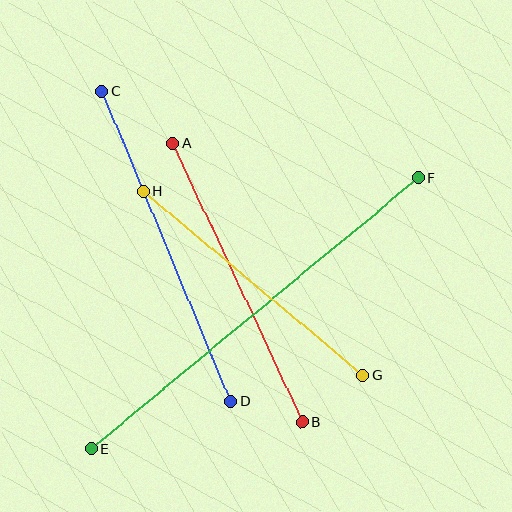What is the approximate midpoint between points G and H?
The midpoint is at approximately (253, 283) pixels.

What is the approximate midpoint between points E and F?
The midpoint is at approximately (255, 313) pixels.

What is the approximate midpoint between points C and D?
The midpoint is at approximately (166, 246) pixels.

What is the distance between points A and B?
The distance is approximately 307 pixels.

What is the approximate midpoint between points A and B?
The midpoint is at approximately (237, 283) pixels.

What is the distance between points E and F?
The distance is approximately 425 pixels.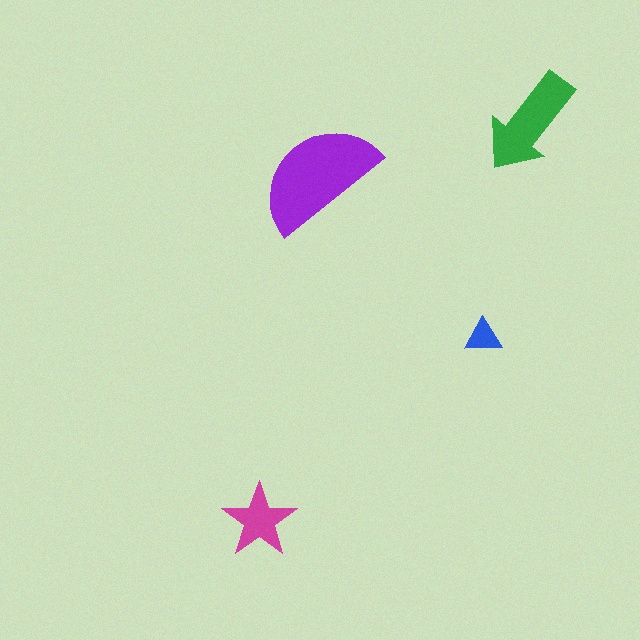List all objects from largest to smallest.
The purple semicircle, the green arrow, the magenta star, the blue triangle.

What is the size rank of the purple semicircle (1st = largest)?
1st.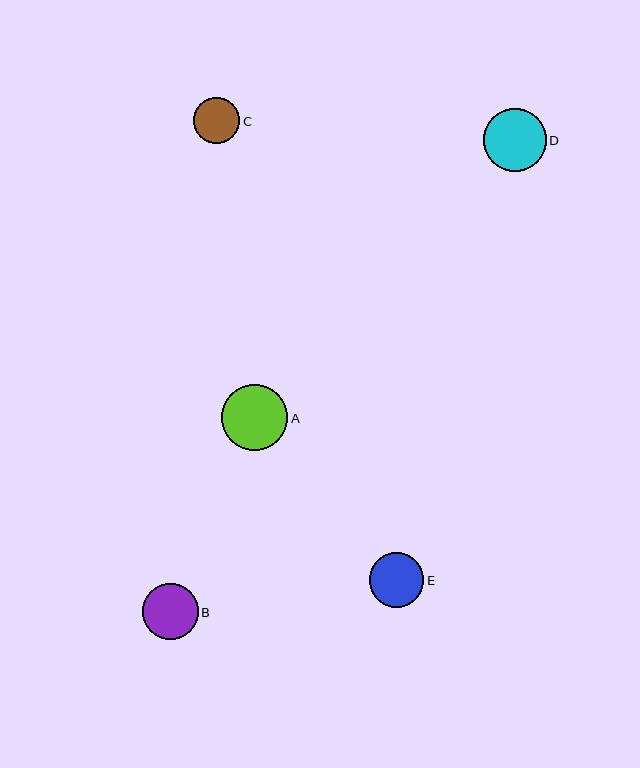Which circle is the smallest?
Circle C is the smallest with a size of approximately 46 pixels.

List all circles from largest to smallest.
From largest to smallest: A, D, B, E, C.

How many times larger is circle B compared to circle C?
Circle B is approximately 1.2 times the size of circle C.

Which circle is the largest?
Circle A is the largest with a size of approximately 66 pixels.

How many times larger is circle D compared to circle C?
Circle D is approximately 1.4 times the size of circle C.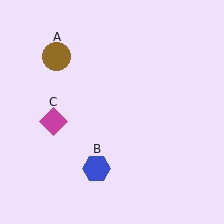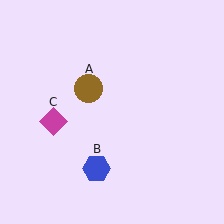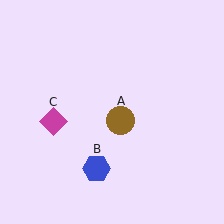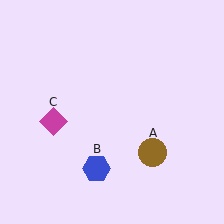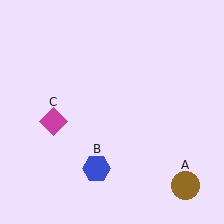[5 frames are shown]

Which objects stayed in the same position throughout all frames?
Blue hexagon (object B) and magenta diamond (object C) remained stationary.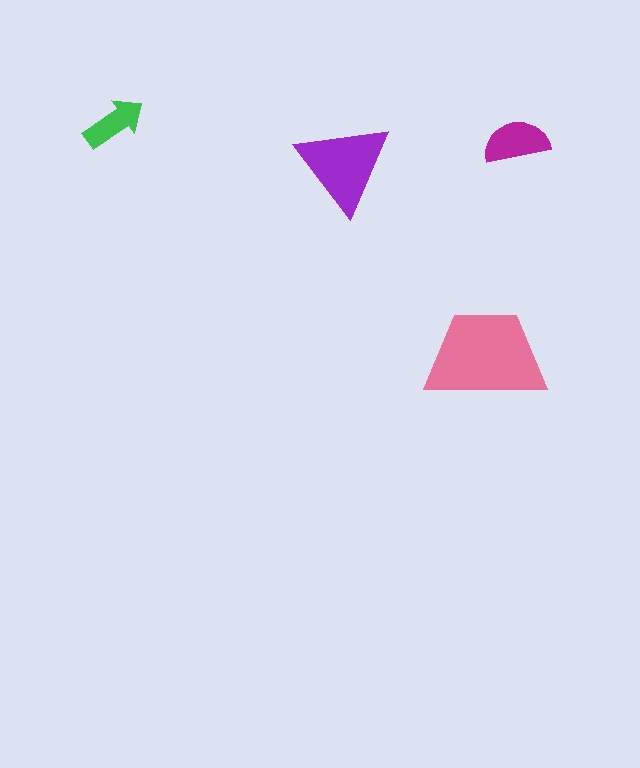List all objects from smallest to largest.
The green arrow, the magenta semicircle, the purple triangle, the pink trapezoid.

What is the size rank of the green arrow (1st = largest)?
4th.